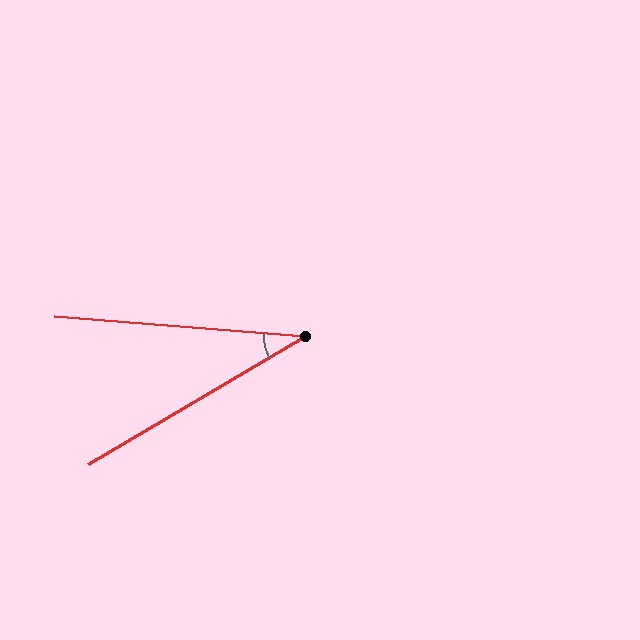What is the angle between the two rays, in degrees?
Approximately 35 degrees.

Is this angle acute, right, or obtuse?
It is acute.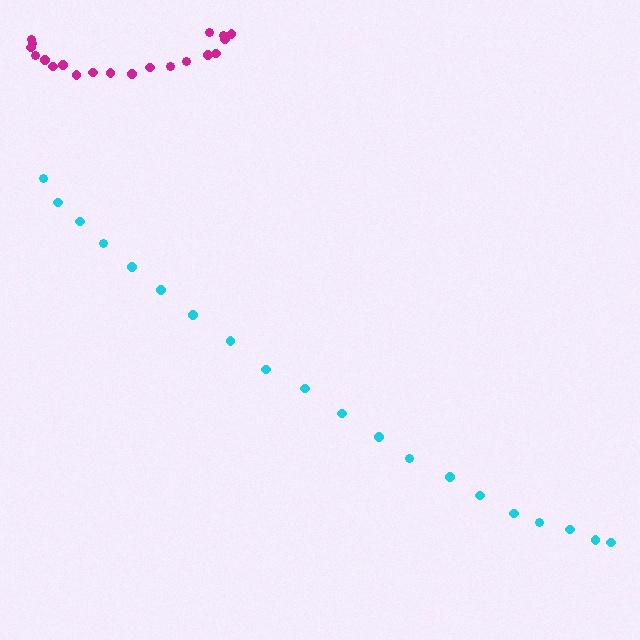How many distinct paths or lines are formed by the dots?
There are 2 distinct paths.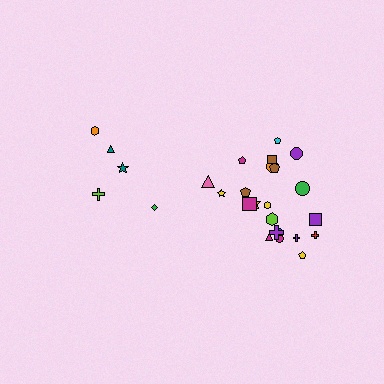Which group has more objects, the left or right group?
The right group.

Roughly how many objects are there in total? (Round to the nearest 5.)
Roughly 25 objects in total.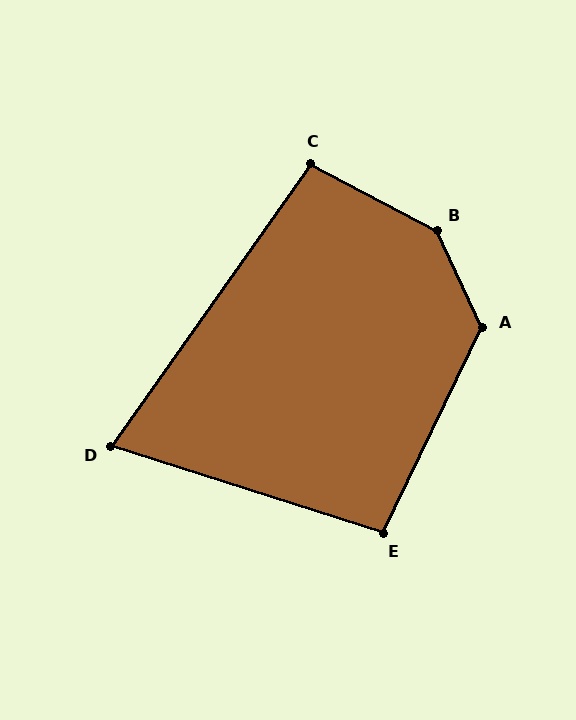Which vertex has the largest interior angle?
B, at approximately 143 degrees.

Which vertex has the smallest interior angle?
D, at approximately 72 degrees.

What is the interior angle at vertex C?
Approximately 98 degrees (obtuse).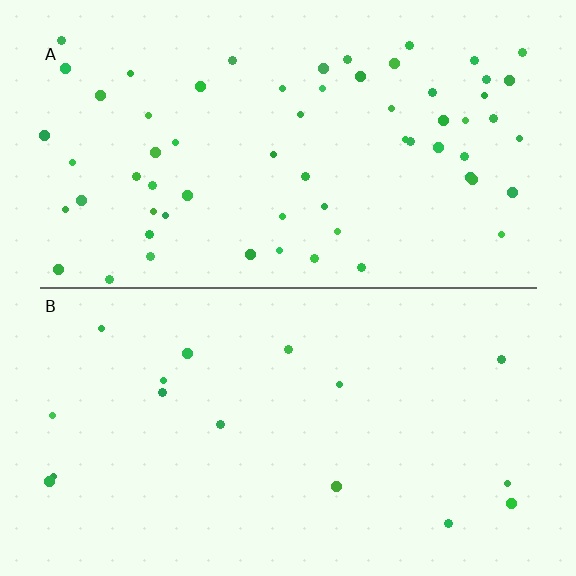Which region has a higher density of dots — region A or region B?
A (the top).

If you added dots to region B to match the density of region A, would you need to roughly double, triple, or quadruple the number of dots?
Approximately quadruple.